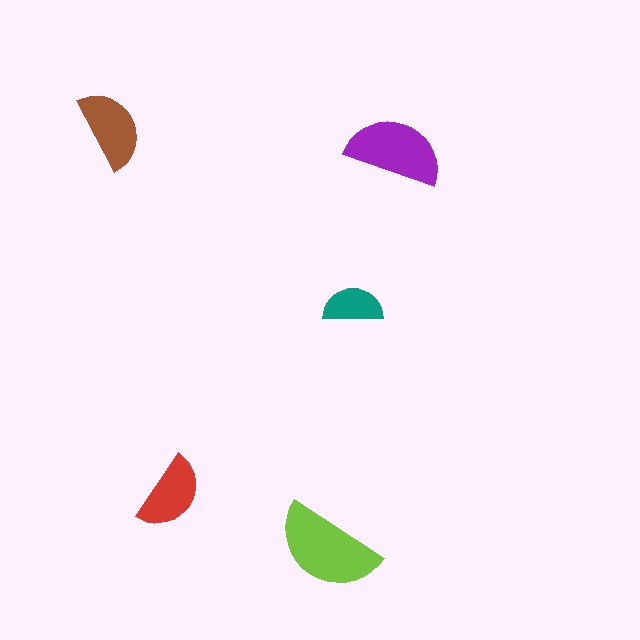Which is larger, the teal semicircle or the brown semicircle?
The brown one.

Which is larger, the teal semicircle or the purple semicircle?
The purple one.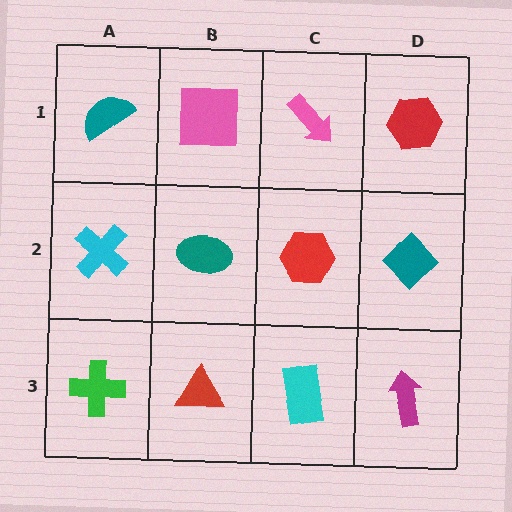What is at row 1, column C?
A pink arrow.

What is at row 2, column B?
A teal ellipse.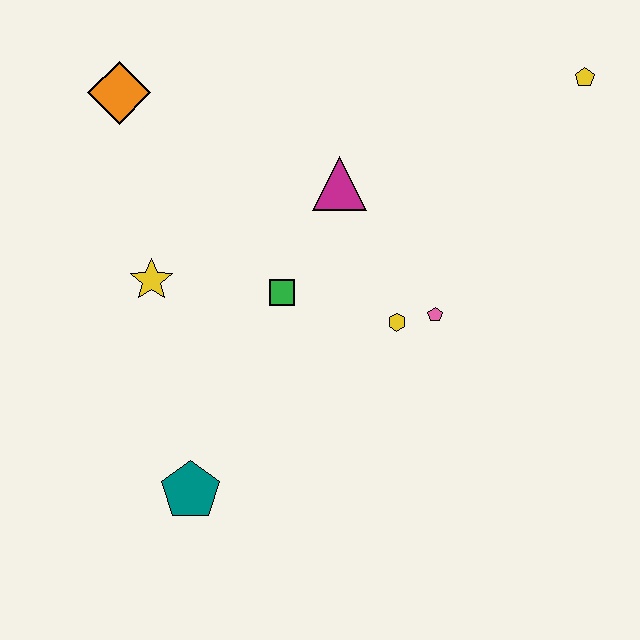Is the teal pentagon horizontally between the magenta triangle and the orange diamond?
Yes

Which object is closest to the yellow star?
The green square is closest to the yellow star.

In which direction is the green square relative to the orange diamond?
The green square is below the orange diamond.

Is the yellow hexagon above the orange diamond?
No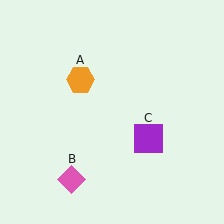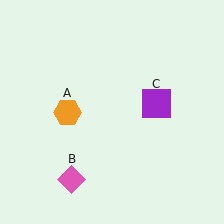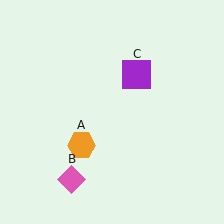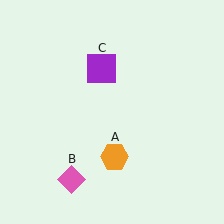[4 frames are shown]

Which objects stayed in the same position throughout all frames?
Pink diamond (object B) remained stationary.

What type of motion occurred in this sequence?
The orange hexagon (object A), purple square (object C) rotated counterclockwise around the center of the scene.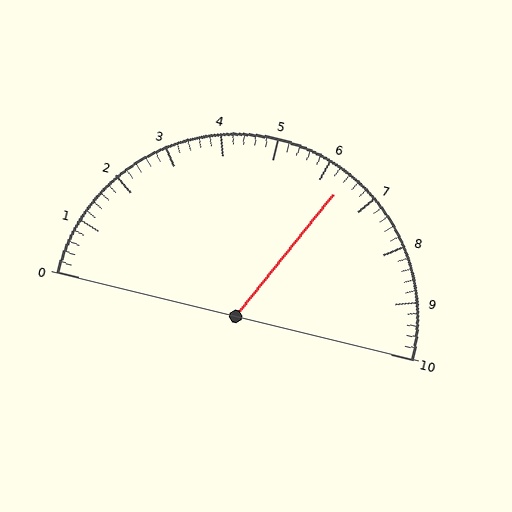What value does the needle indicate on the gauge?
The needle indicates approximately 6.4.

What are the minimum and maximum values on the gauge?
The gauge ranges from 0 to 10.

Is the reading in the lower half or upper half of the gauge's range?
The reading is in the upper half of the range (0 to 10).